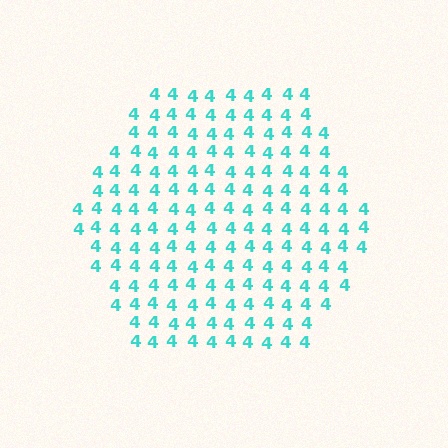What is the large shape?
The large shape is a hexagon.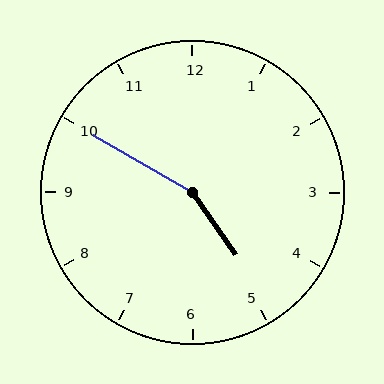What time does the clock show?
4:50.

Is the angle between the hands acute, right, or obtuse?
It is obtuse.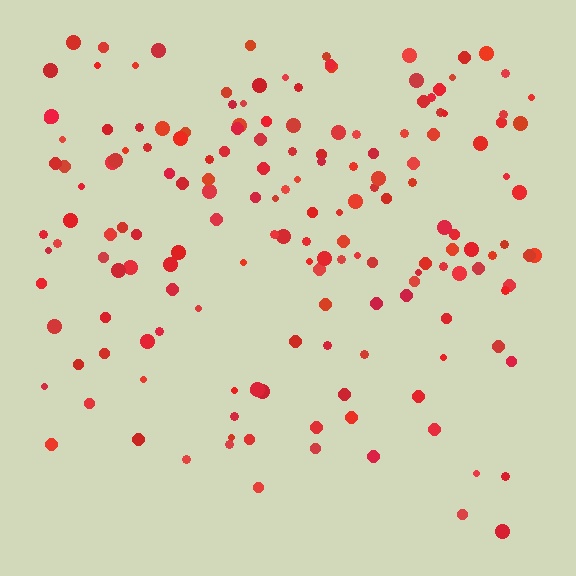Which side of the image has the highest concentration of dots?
The top.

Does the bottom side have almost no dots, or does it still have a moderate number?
Still a moderate number, just noticeably fewer than the top.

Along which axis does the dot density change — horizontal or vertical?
Vertical.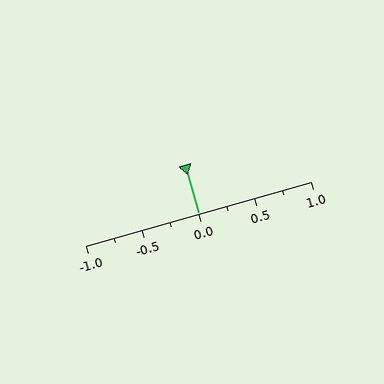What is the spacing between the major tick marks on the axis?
The major ticks are spaced 0.5 apart.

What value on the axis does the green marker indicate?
The marker indicates approximately 0.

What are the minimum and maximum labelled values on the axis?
The axis runs from -1.0 to 1.0.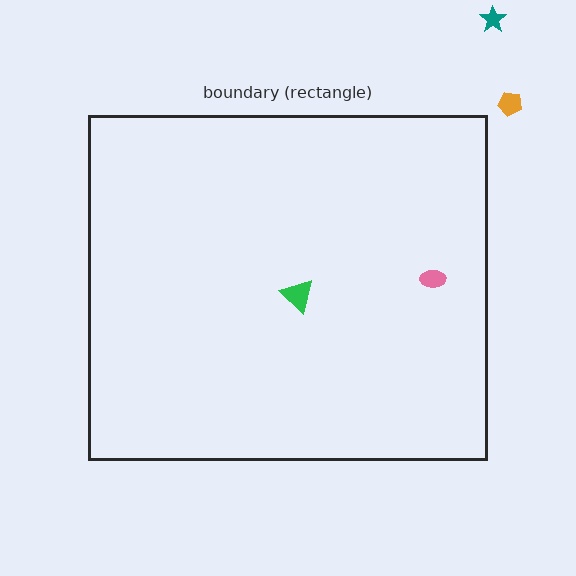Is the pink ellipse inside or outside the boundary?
Inside.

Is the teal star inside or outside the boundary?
Outside.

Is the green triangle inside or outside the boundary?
Inside.